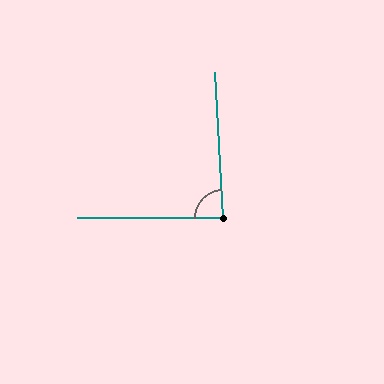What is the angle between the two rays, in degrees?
Approximately 87 degrees.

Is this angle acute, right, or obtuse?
It is approximately a right angle.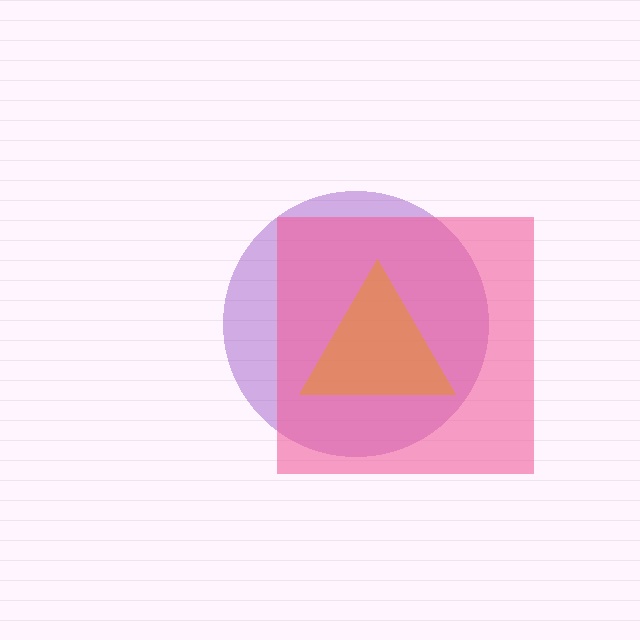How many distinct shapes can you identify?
There are 3 distinct shapes: a purple circle, a pink square, an orange triangle.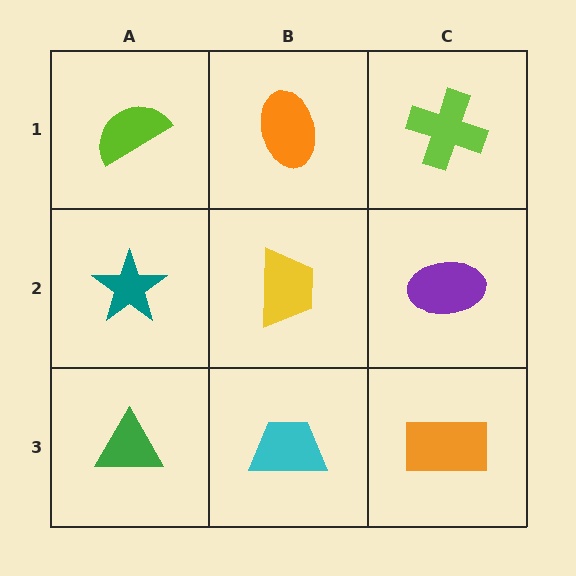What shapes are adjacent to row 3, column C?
A purple ellipse (row 2, column C), a cyan trapezoid (row 3, column B).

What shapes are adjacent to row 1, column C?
A purple ellipse (row 2, column C), an orange ellipse (row 1, column B).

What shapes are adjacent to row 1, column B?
A yellow trapezoid (row 2, column B), a lime semicircle (row 1, column A), a lime cross (row 1, column C).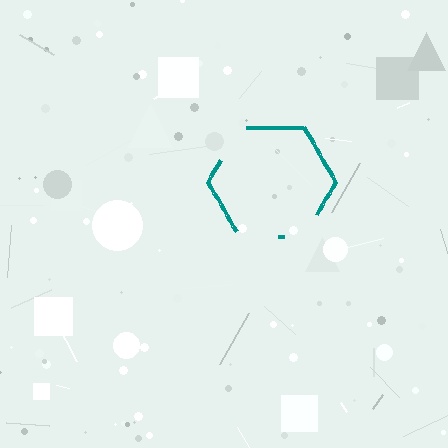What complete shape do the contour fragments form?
The contour fragments form a hexagon.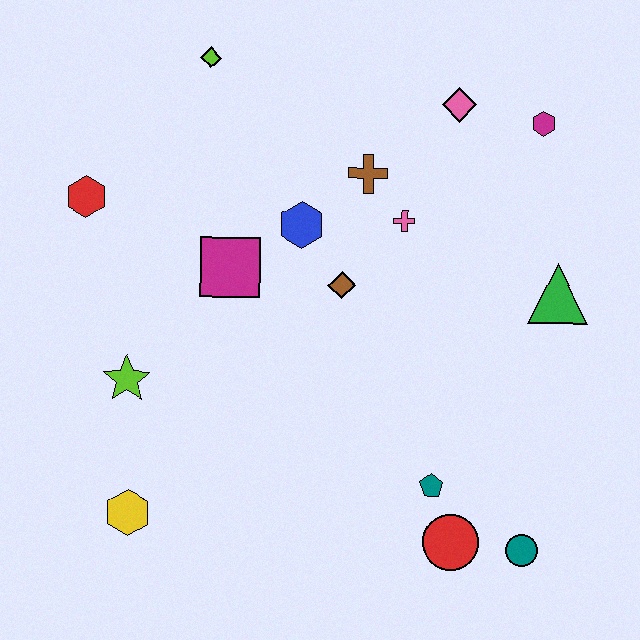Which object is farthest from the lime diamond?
The teal circle is farthest from the lime diamond.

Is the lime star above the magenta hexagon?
No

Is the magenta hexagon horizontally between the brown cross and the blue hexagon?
No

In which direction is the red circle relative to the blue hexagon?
The red circle is below the blue hexagon.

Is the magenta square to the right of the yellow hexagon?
Yes